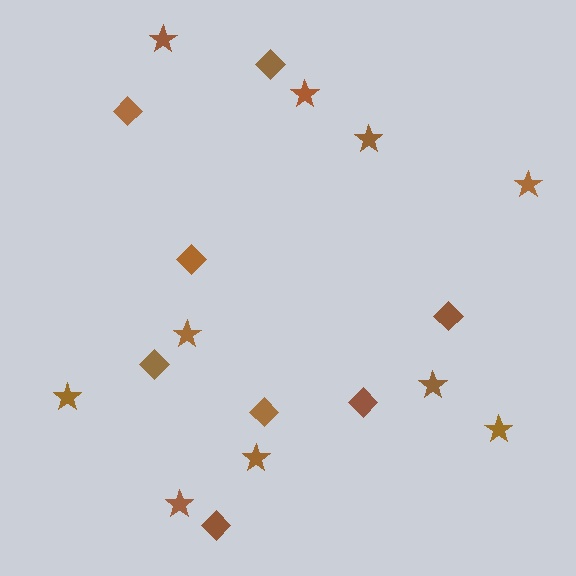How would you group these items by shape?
There are 2 groups: one group of stars (10) and one group of diamonds (8).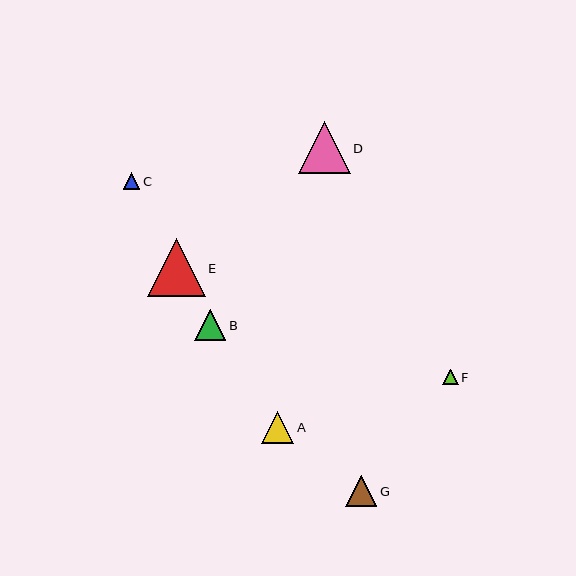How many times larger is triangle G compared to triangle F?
Triangle G is approximately 2.0 times the size of triangle F.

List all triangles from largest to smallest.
From largest to smallest: E, D, A, G, B, C, F.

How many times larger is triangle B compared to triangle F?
Triangle B is approximately 2.0 times the size of triangle F.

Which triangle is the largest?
Triangle E is the largest with a size of approximately 58 pixels.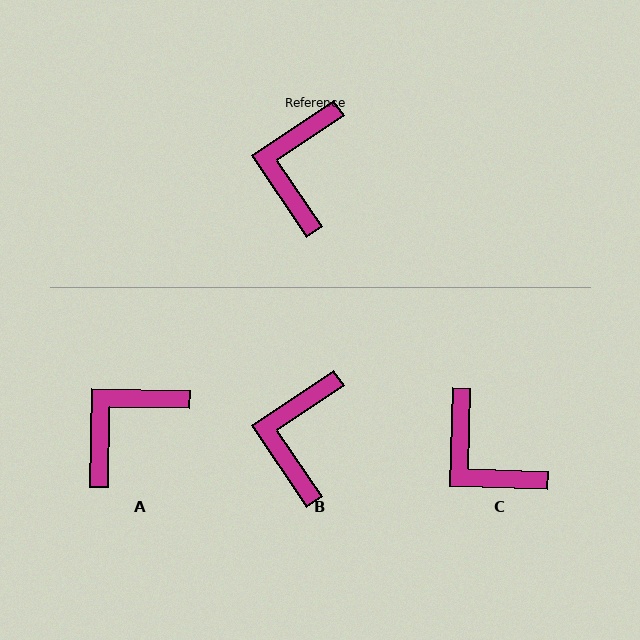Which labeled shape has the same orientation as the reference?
B.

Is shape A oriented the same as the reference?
No, it is off by about 35 degrees.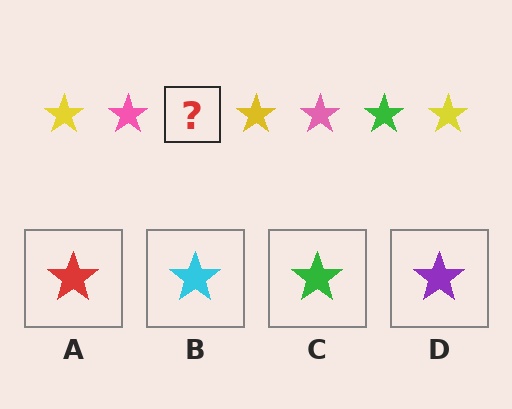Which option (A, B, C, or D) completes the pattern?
C.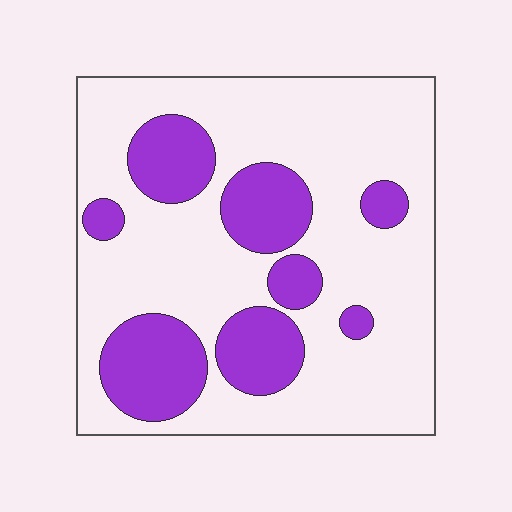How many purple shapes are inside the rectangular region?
8.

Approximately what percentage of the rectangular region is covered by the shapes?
Approximately 25%.